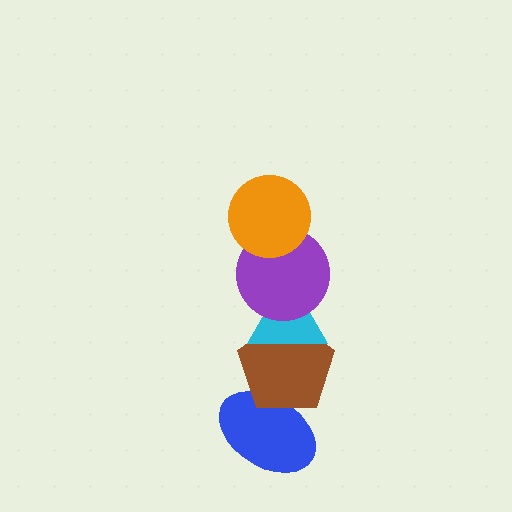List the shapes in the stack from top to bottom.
From top to bottom: the orange circle, the purple circle, the cyan triangle, the brown pentagon, the blue ellipse.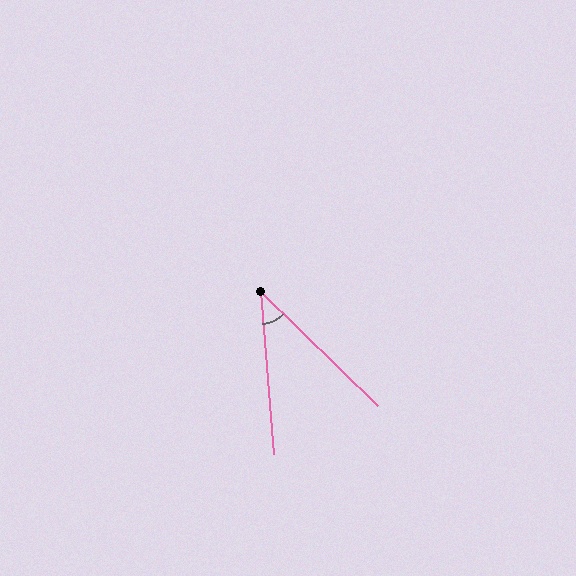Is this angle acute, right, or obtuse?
It is acute.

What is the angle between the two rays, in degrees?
Approximately 41 degrees.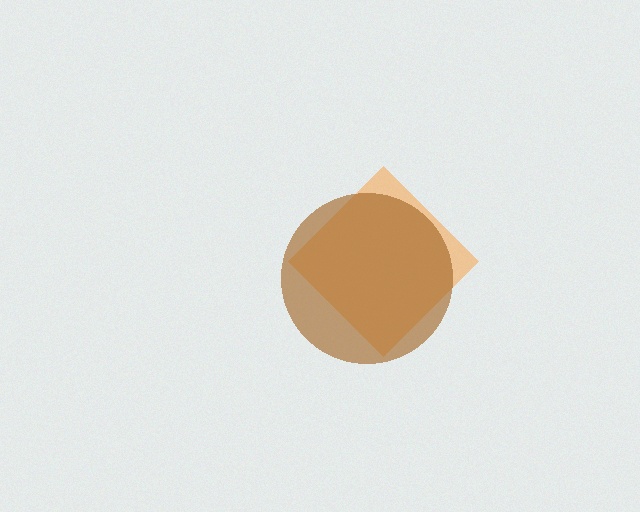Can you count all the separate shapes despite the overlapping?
Yes, there are 2 separate shapes.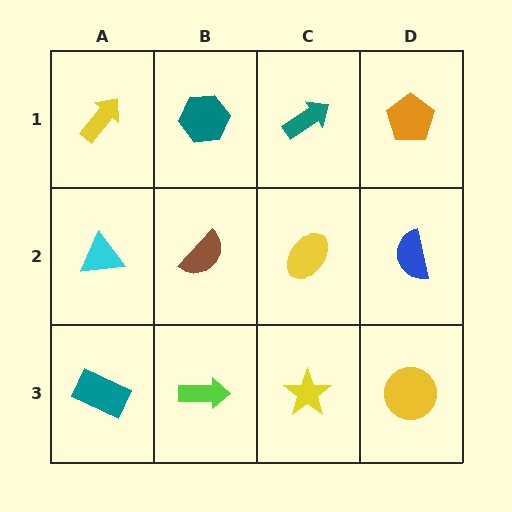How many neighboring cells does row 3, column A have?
2.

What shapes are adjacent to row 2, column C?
A teal arrow (row 1, column C), a yellow star (row 3, column C), a brown semicircle (row 2, column B), a blue semicircle (row 2, column D).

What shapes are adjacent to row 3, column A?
A cyan triangle (row 2, column A), a lime arrow (row 3, column B).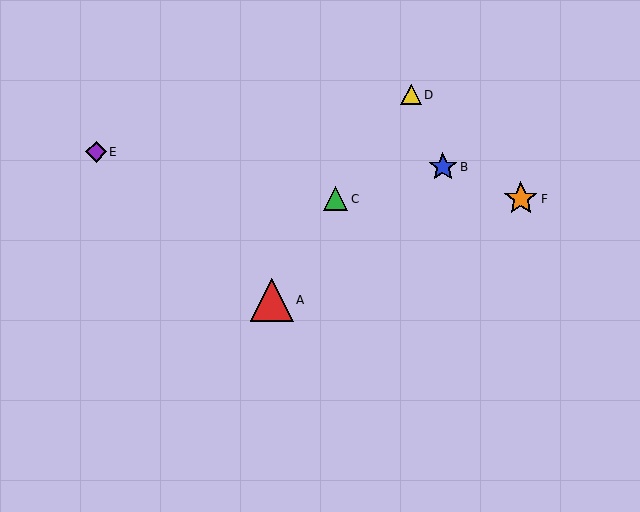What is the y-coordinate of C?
Object C is at y≈199.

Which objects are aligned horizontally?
Objects C, F are aligned horizontally.